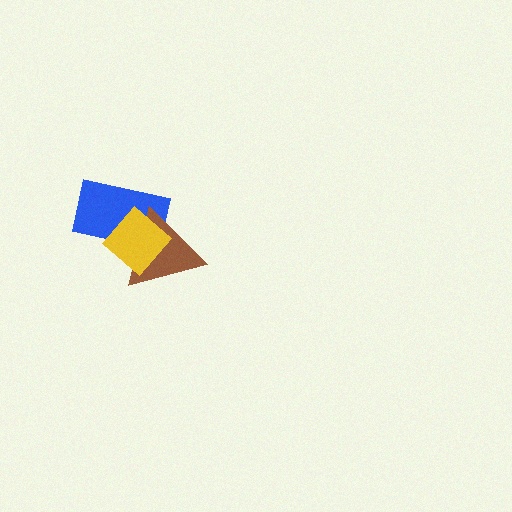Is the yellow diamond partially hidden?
No, no other shape covers it.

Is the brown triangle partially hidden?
Yes, it is partially covered by another shape.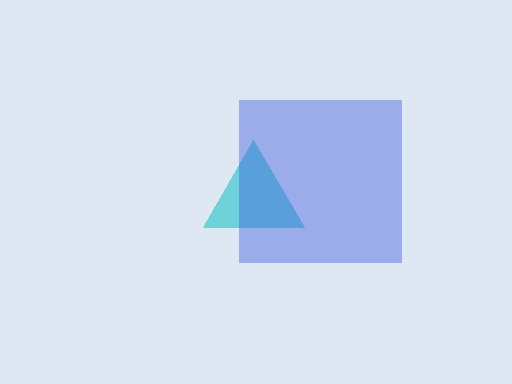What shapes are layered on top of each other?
The layered shapes are: a cyan triangle, a blue square.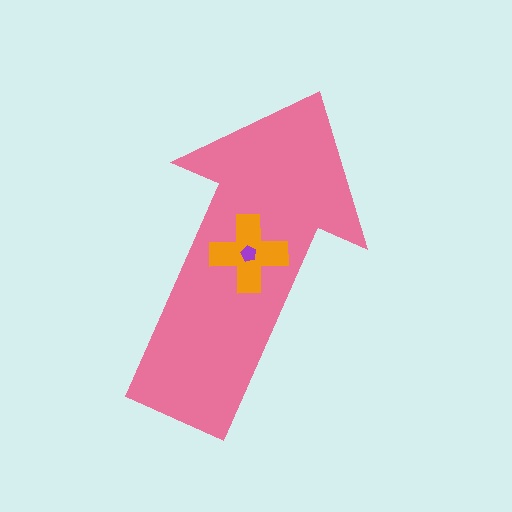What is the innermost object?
The purple pentagon.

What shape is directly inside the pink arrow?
The orange cross.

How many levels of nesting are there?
3.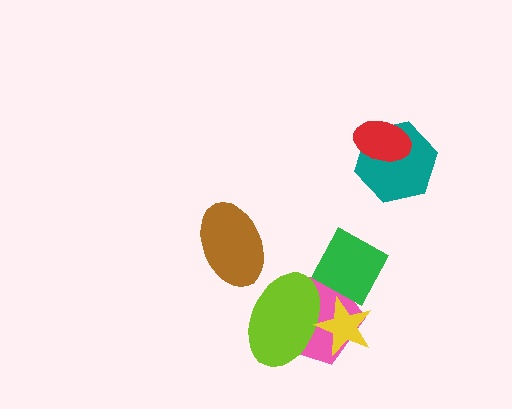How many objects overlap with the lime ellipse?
2 objects overlap with the lime ellipse.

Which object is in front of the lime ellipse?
The yellow star is in front of the lime ellipse.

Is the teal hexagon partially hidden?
Yes, it is partially covered by another shape.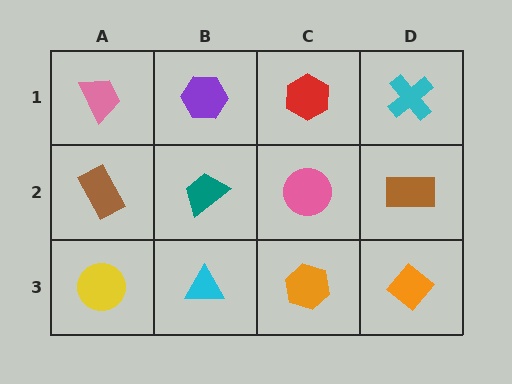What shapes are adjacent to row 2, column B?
A purple hexagon (row 1, column B), a cyan triangle (row 3, column B), a brown rectangle (row 2, column A), a pink circle (row 2, column C).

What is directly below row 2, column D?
An orange diamond.